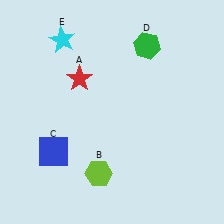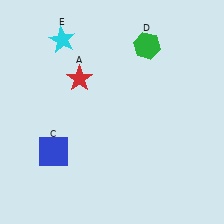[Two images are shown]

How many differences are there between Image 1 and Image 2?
There is 1 difference between the two images.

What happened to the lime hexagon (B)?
The lime hexagon (B) was removed in Image 2. It was in the bottom-left area of Image 1.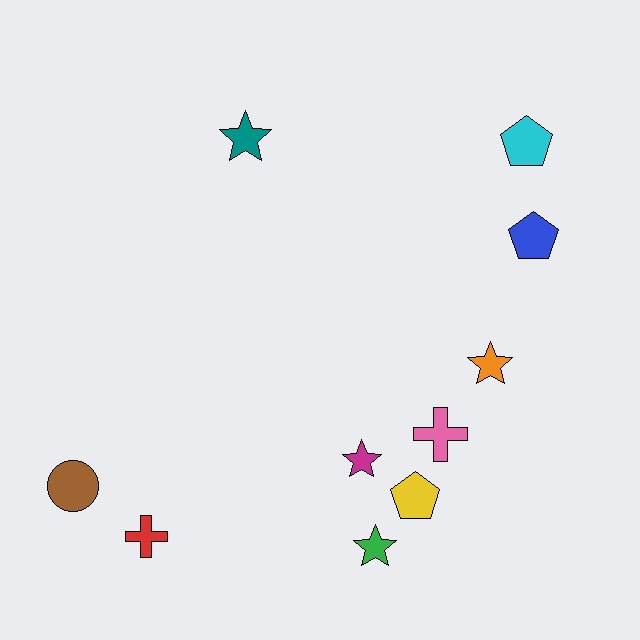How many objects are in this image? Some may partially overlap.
There are 10 objects.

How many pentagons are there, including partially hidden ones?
There are 3 pentagons.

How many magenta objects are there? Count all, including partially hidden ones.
There is 1 magenta object.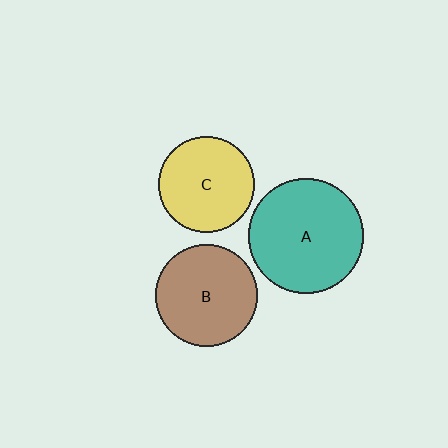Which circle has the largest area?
Circle A (teal).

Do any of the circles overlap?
No, none of the circles overlap.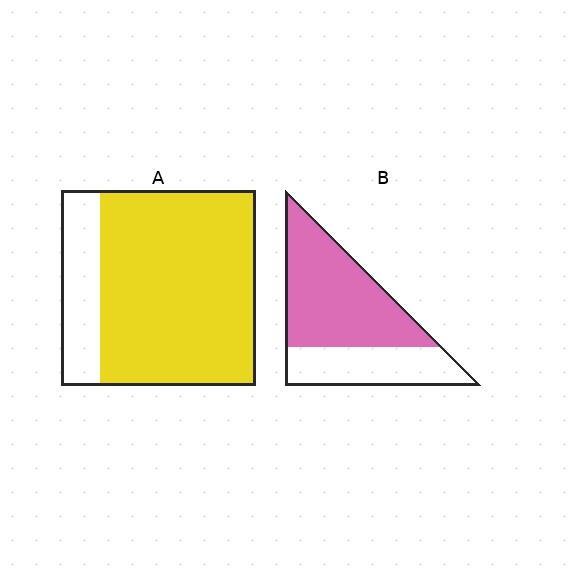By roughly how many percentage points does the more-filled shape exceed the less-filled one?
By roughly 15 percentage points (A over B).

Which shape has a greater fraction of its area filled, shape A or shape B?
Shape A.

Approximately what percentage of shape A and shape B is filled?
A is approximately 80% and B is approximately 65%.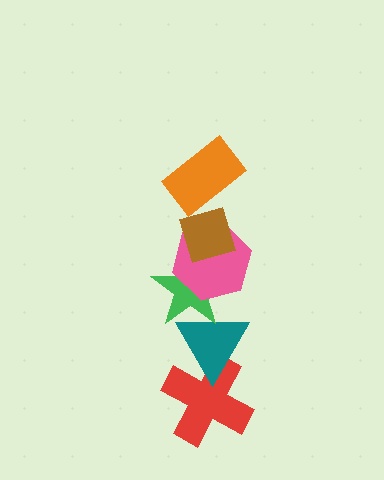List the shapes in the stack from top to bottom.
From top to bottom: the orange rectangle, the brown diamond, the pink hexagon, the green star, the teal triangle, the red cross.